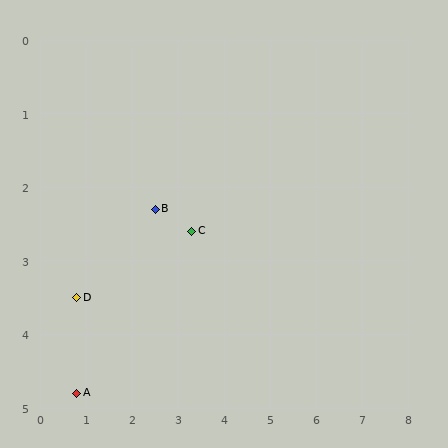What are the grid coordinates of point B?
Point B is at approximately (2.5, 2.3).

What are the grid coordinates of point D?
Point D is at approximately (0.8, 3.5).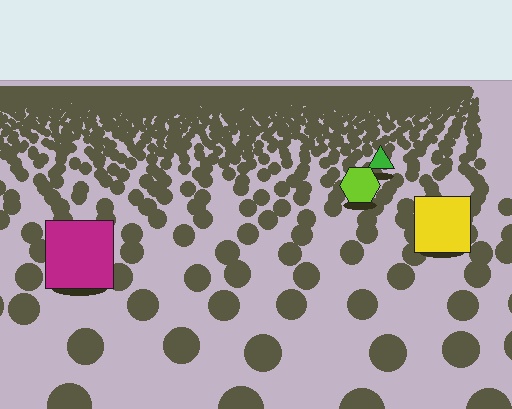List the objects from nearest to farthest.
From nearest to farthest: the magenta square, the yellow square, the lime hexagon, the green triangle.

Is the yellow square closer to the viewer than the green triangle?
Yes. The yellow square is closer — you can tell from the texture gradient: the ground texture is coarser near it.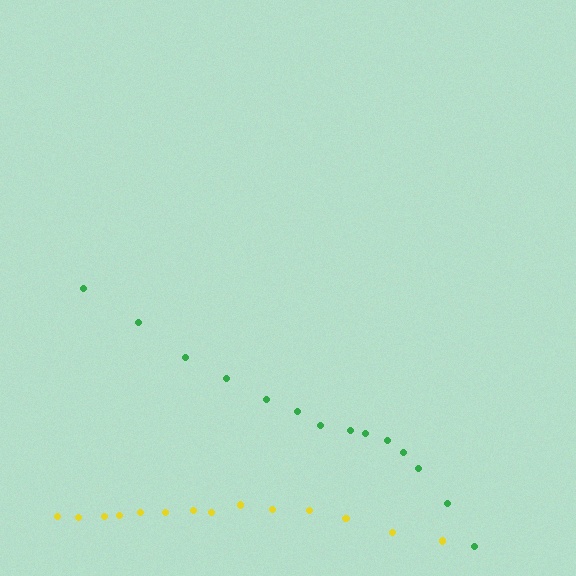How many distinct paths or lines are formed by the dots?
There are 2 distinct paths.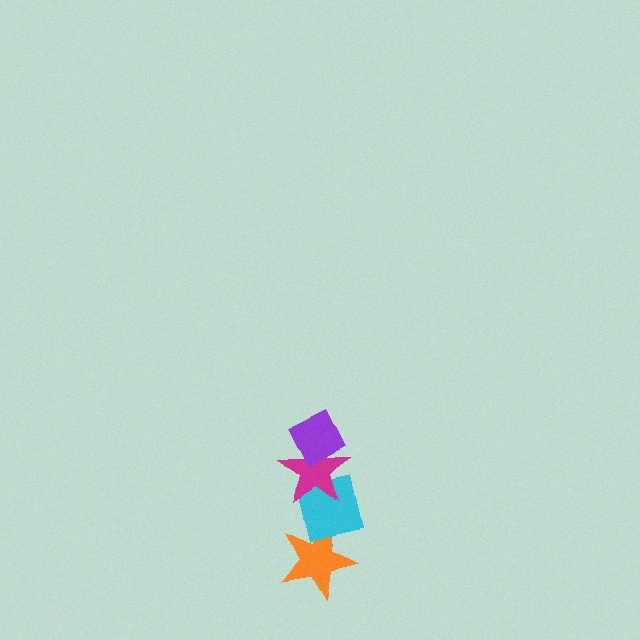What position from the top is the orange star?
The orange star is 4th from the top.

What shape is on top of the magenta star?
The purple diamond is on top of the magenta star.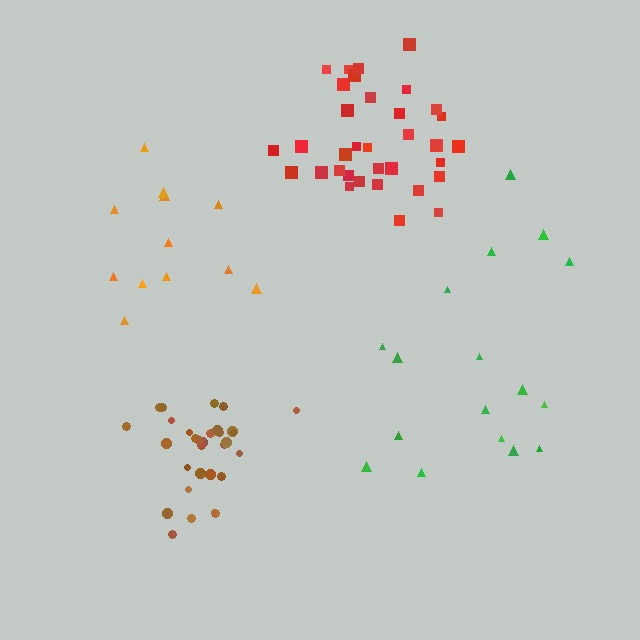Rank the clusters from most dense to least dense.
brown, red, orange, green.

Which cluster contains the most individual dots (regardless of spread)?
Red (34).